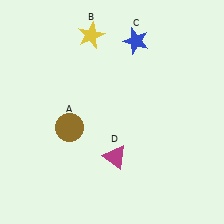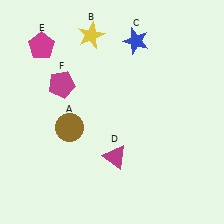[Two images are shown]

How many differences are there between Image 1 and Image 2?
There are 2 differences between the two images.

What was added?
A magenta pentagon (E), a magenta pentagon (F) were added in Image 2.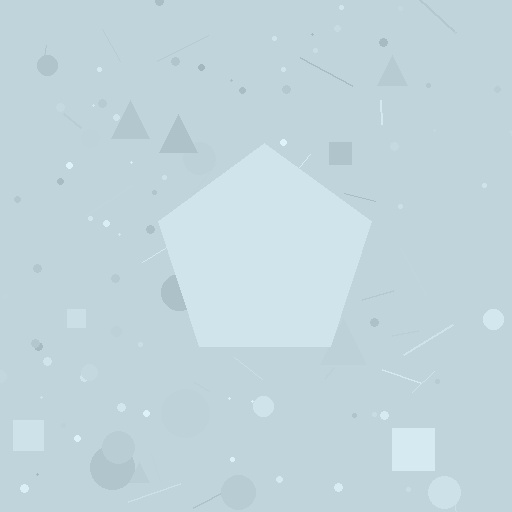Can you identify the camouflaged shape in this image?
The camouflaged shape is a pentagon.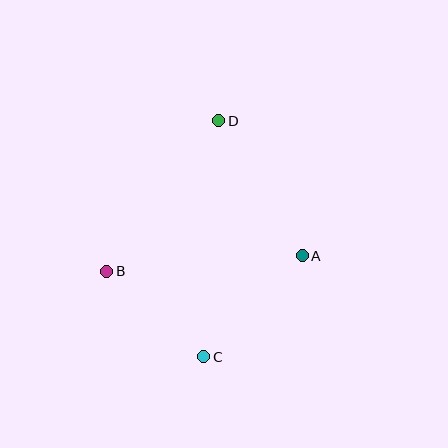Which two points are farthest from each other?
Points C and D are farthest from each other.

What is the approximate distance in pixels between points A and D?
The distance between A and D is approximately 159 pixels.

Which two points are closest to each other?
Points B and C are closest to each other.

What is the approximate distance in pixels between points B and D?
The distance between B and D is approximately 187 pixels.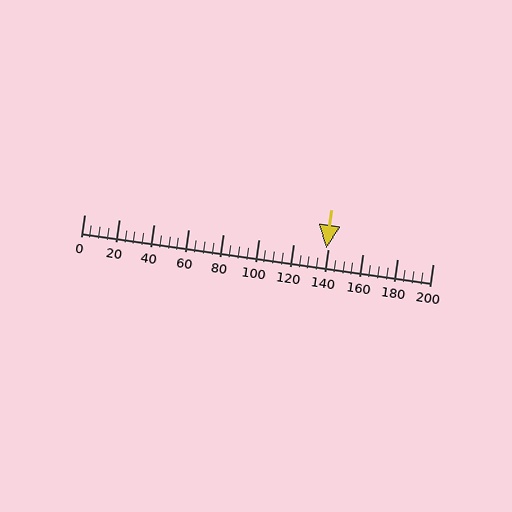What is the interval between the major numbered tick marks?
The major tick marks are spaced 20 units apart.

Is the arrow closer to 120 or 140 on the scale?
The arrow is closer to 140.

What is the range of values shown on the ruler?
The ruler shows values from 0 to 200.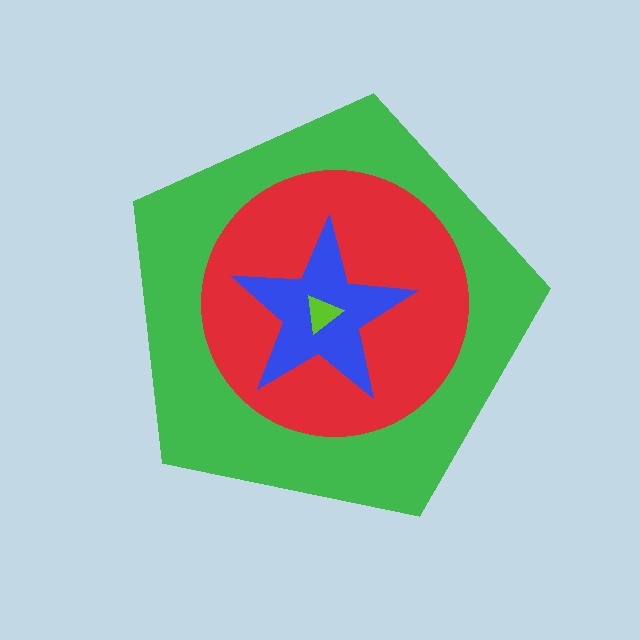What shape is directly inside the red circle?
The blue star.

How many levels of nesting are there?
4.